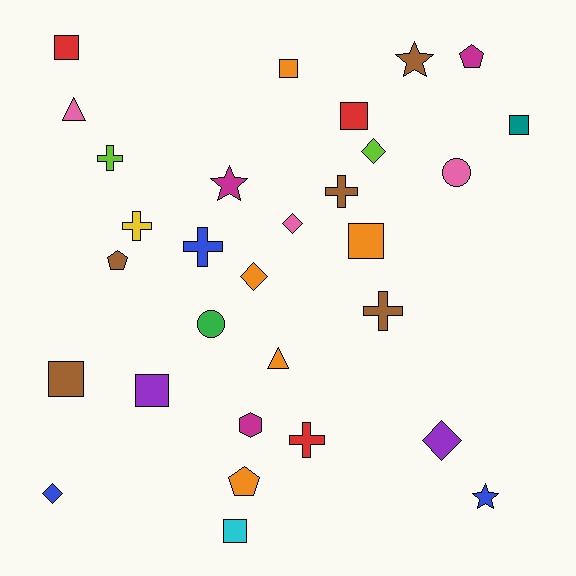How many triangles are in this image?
There are 2 triangles.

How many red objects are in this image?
There are 3 red objects.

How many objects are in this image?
There are 30 objects.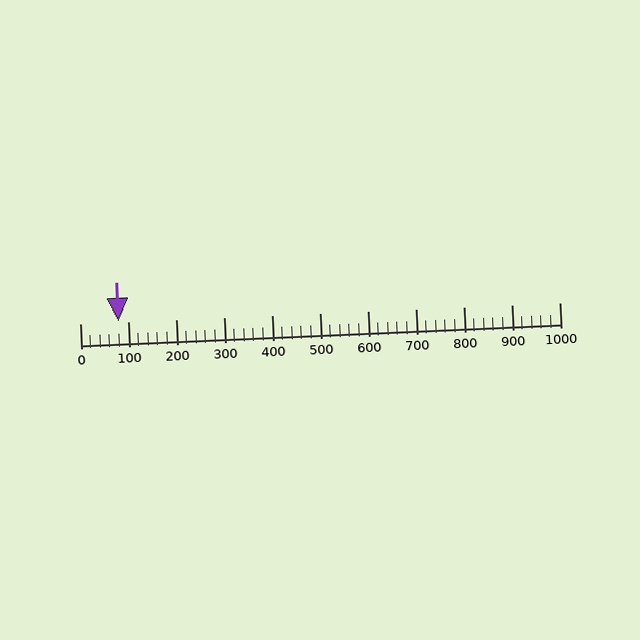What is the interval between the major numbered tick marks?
The major tick marks are spaced 100 units apart.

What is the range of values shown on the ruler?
The ruler shows values from 0 to 1000.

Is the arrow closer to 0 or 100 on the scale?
The arrow is closer to 100.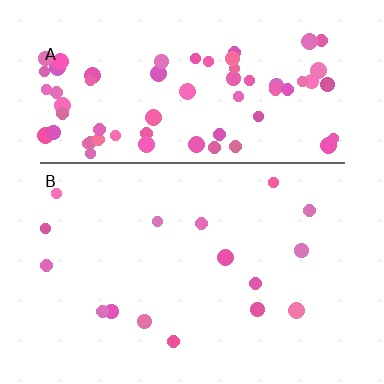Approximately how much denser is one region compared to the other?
Approximately 4.5× — region A over region B.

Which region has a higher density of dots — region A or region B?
A (the top).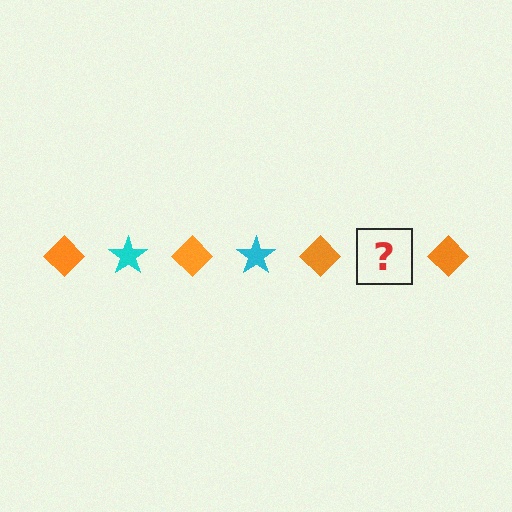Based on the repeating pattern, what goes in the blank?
The blank should be a cyan star.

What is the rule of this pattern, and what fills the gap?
The rule is that the pattern alternates between orange diamond and cyan star. The gap should be filled with a cyan star.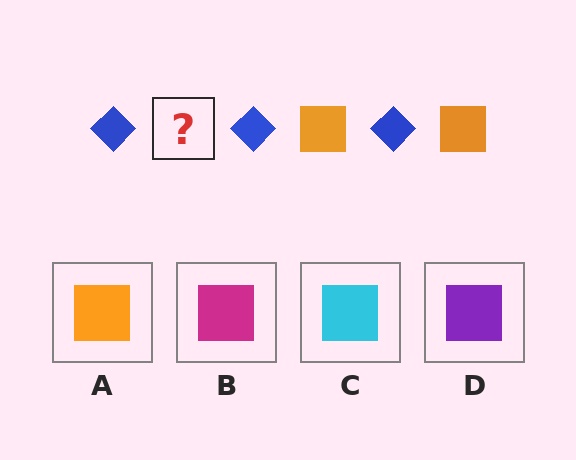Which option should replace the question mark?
Option A.